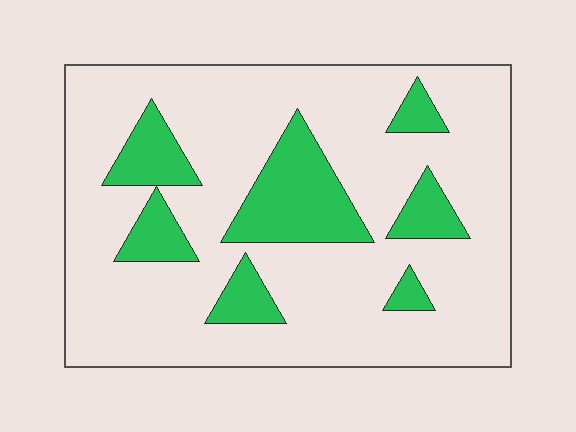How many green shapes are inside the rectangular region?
7.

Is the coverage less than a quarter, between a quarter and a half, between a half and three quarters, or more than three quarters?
Less than a quarter.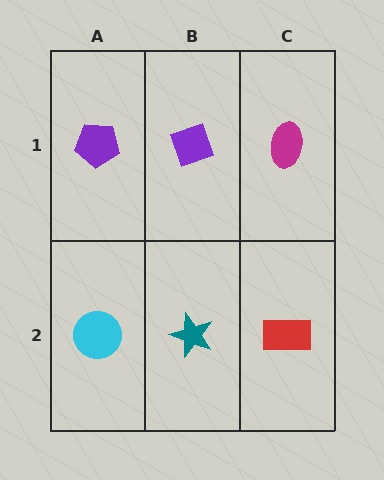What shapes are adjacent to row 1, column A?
A cyan circle (row 2, column A), a purple diamond (row 1, column B).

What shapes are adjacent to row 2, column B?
A purple diamond (row 1, column B), a cyan circle (row 2, column A), a red rectangle (row 2, column C).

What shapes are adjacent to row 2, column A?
A purple pentagon (row 1, column A), a teal star (row 2, column B).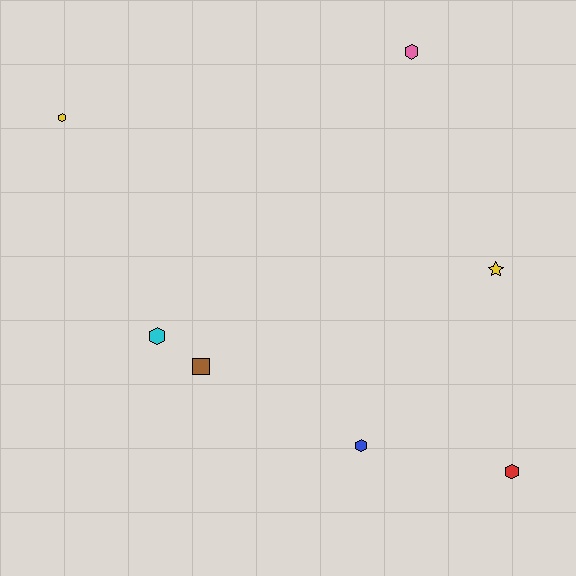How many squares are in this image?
There is 1 square.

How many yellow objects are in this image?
There are 2 yellow objects.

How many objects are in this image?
There are 7 objects.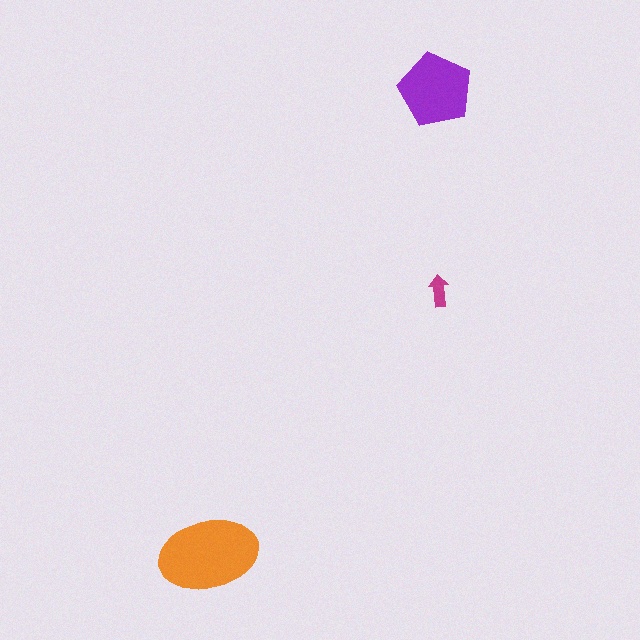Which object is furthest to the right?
The magenta arrow is rightmost.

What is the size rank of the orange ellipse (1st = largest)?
1st.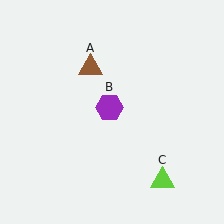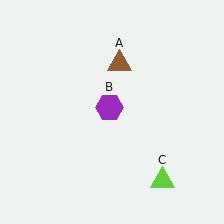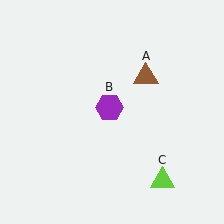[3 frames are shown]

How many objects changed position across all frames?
1 object changed position: brown triangle (object A).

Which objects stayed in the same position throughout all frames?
Purple hexagon (object B) and lime triangle (object C) remained stationary.